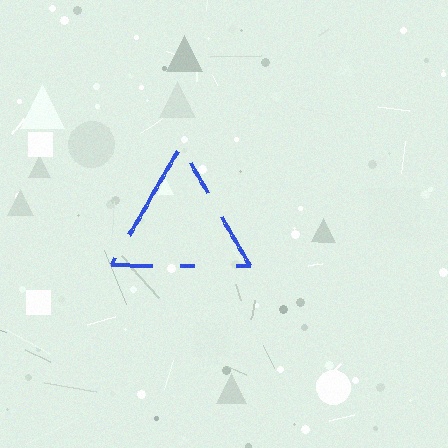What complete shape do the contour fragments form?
The contour fragments form a triangle.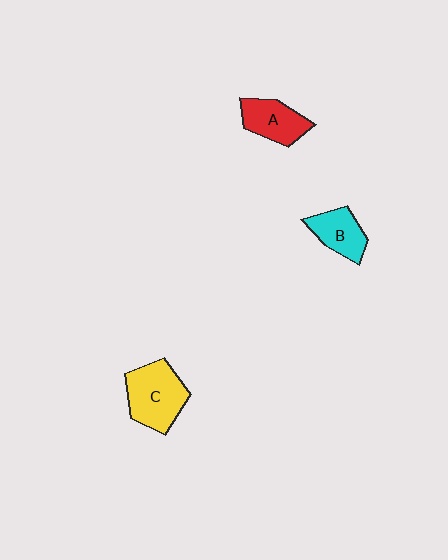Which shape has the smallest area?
Shape B (cyan).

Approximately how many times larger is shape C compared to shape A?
Approximately 1.4 times.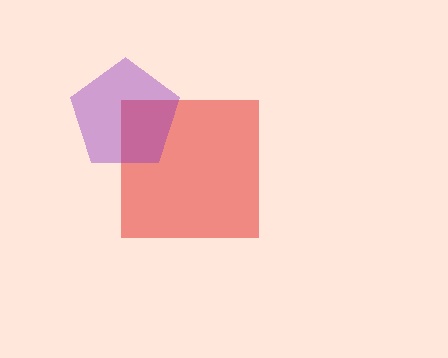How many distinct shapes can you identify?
There are 2 distinct shapes: a red square, a purple pentagon.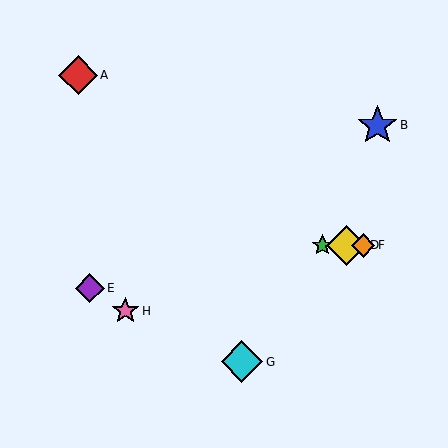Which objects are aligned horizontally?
Objects C, D, F are aligned horizontally.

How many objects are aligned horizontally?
3 objects (C, D, F) are aligned horizontally.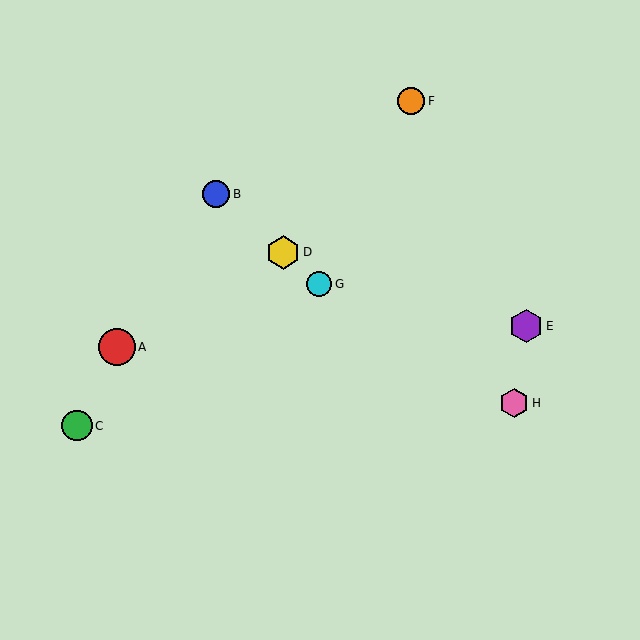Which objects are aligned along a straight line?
Objects B, D, G are aligned along a straight line.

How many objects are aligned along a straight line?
3 objects (B, D, G) are aligned along a straight line.